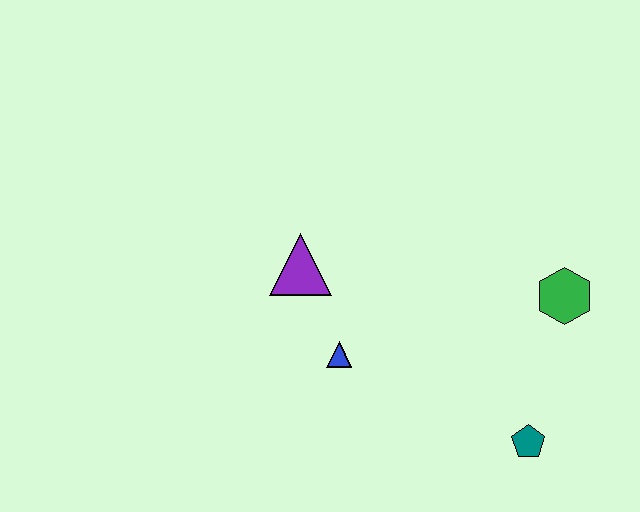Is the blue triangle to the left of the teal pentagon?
Yes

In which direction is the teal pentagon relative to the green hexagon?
The teal pentagon is below the green hexagon.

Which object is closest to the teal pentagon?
The green hexagon is closest to the teal pentagon.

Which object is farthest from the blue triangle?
The green hexagon is farthest from the blue triangle.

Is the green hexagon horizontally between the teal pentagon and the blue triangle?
No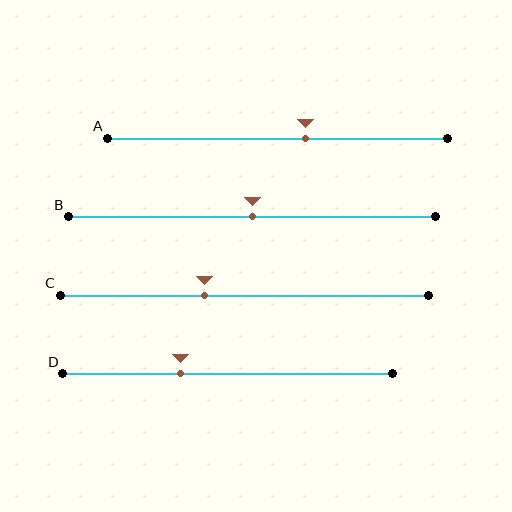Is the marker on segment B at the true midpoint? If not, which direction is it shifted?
Yes, the marker on segment B is at the true midpoint.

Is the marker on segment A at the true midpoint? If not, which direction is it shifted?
No, the marker on segment A is shifted to the right by about 8% of the segment length.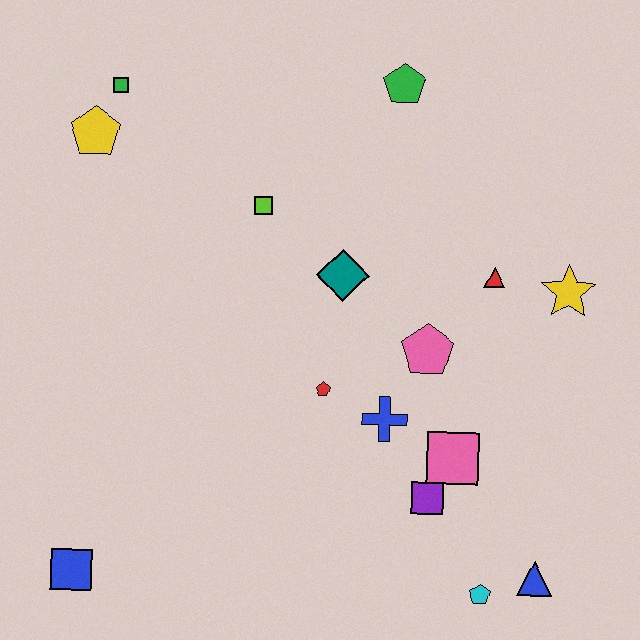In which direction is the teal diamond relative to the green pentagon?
The teal diamond is below the green pentagon.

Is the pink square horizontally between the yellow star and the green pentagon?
Yes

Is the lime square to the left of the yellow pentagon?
No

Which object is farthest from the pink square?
The green square is farthest from the pink square.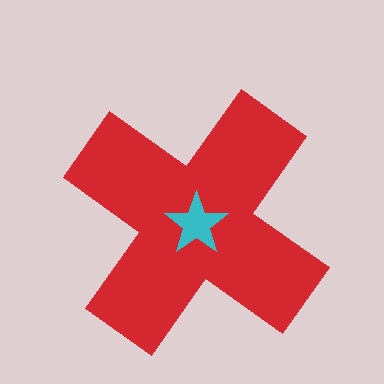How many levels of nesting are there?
2.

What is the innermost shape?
The cyan star.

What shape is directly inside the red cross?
The cyan star.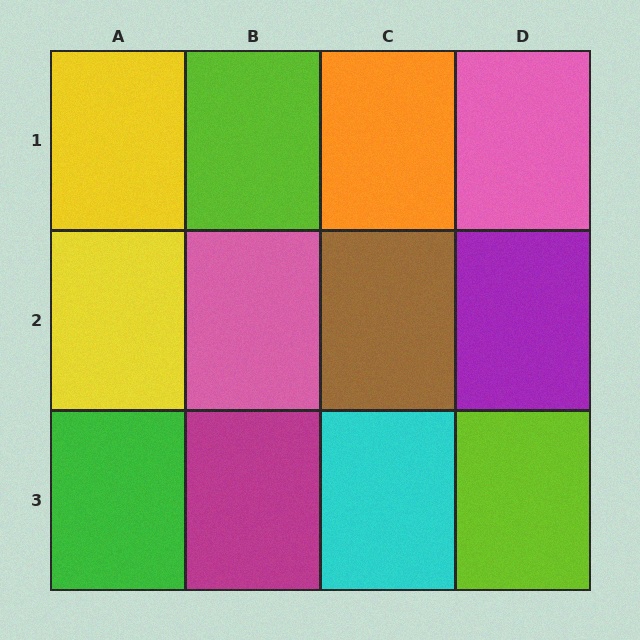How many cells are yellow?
2 cells are yellow.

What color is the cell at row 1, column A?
Yellow.